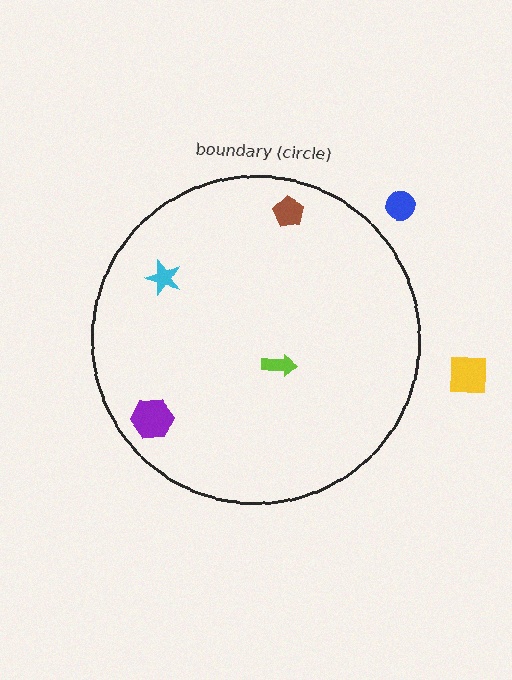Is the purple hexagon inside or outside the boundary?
Inside.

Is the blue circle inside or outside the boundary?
Outside.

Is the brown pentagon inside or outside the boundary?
Inside.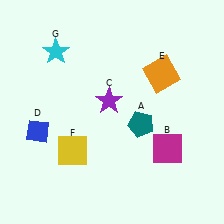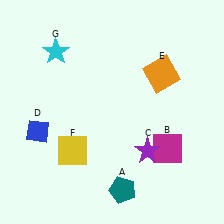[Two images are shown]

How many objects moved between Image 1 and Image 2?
2 objects moved between the two images.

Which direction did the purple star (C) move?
The purple star (C) moved down.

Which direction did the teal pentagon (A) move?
The teal pentagon (A) moved down.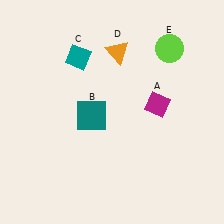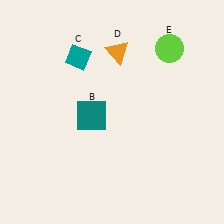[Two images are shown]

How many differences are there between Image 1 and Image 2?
There is 1 difference between the two images.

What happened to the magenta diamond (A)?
The magenta diamond (A) was removed in Image 2. It was in the top-right area of Image 1.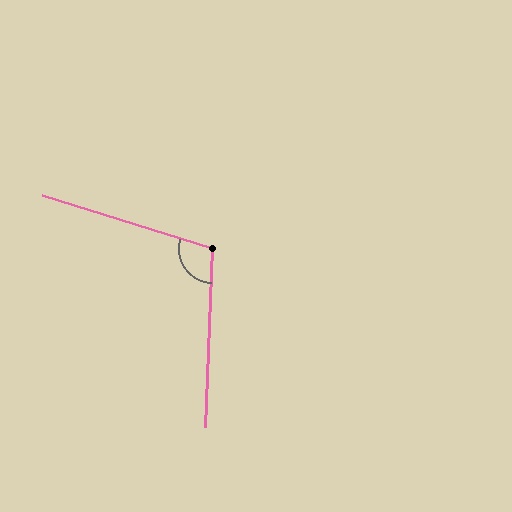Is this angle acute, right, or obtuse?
It is obtuse.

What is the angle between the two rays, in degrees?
Approximately 105 degrees.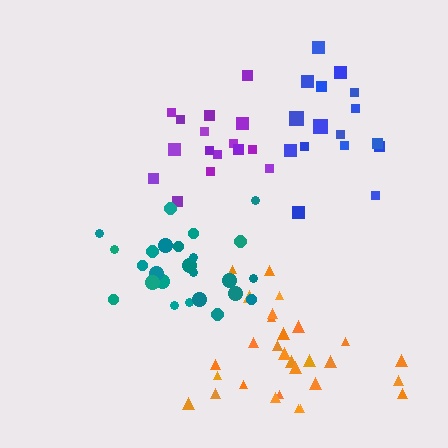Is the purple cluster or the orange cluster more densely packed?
Orange.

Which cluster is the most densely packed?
Teal.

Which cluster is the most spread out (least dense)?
Blue.